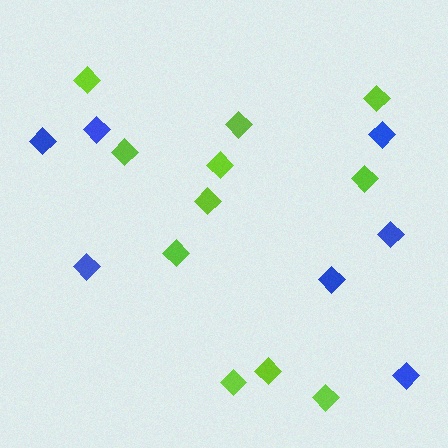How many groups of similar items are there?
There are 2 groups: one group of blue diamonds (7) and one group of lime diamonds (11).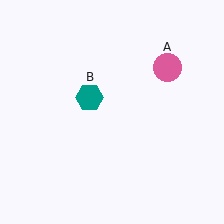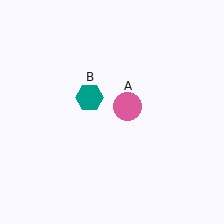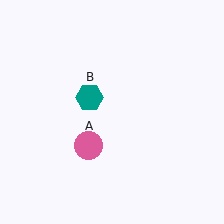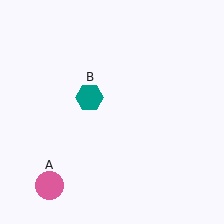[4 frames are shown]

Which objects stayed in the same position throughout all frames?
Teal hexagon (object B) remained stationary.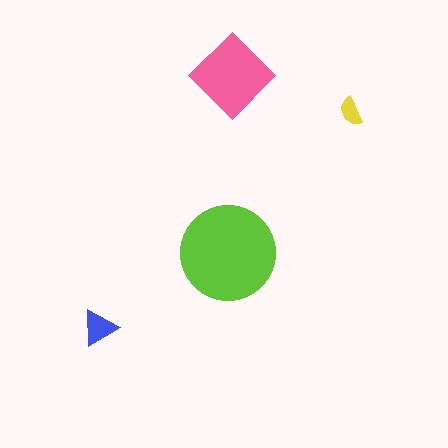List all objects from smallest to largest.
The yellow semicircle, the blue triangle, the pink diamond, the lime circle.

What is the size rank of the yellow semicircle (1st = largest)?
4th.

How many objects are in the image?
There are 4 objects in the image.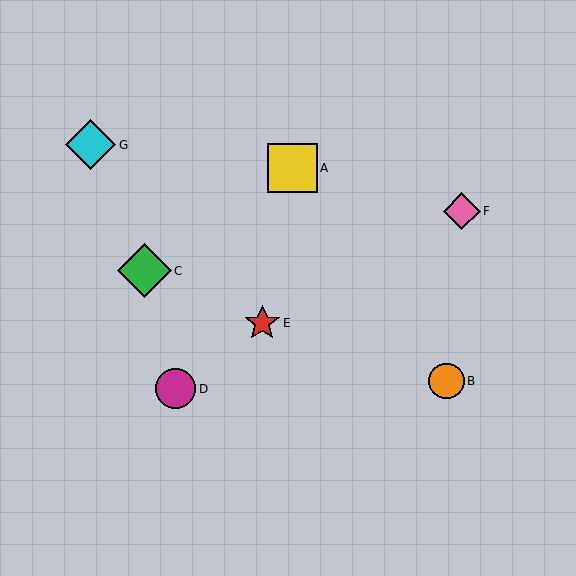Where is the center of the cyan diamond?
The center of the cyan diamond is at (91, 145).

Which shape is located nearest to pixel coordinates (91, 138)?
The cyan diamond (labeled G) at (91, 145) is nearest to that location.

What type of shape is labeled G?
Shape G is a cyan diamond.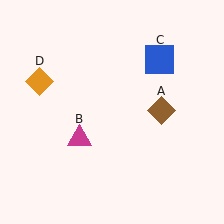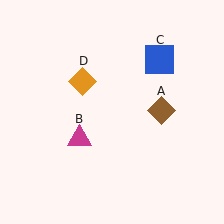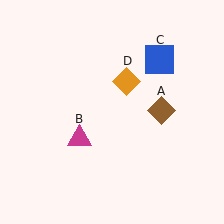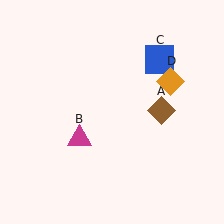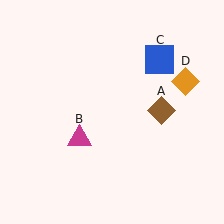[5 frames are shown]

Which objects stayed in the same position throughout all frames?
Brown diamond (object A) and magenta triangle (object B) and blue square (object C) remained stationary.